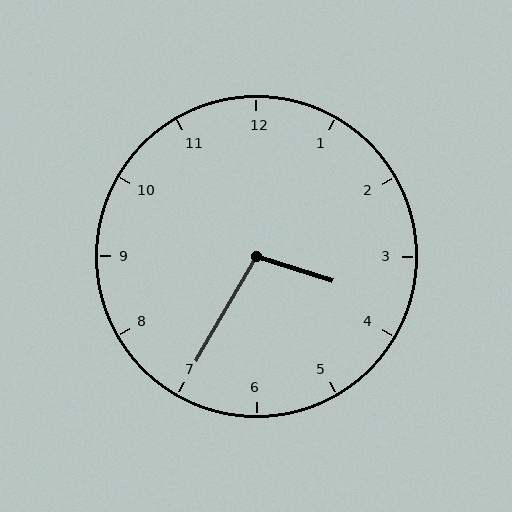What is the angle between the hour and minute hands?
Approximately 102 degrees.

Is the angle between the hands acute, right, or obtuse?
It is obtuse.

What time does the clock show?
3:35.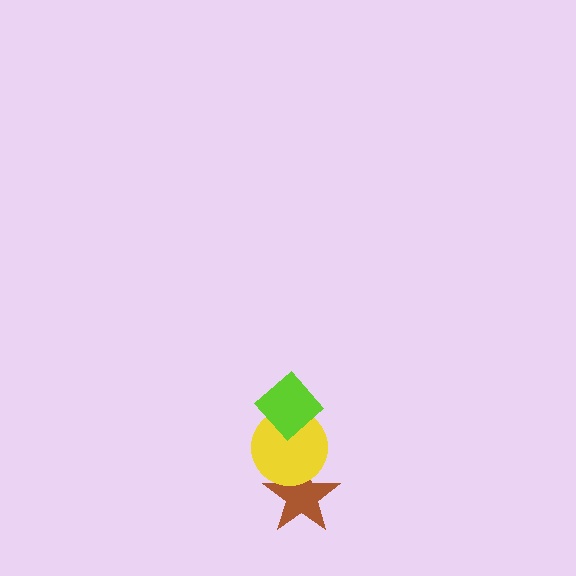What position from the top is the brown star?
The brown star is 3rd from the top.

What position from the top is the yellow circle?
The yellow circle is 2nd from the top.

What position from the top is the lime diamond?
The lime diamond is 1st from the top.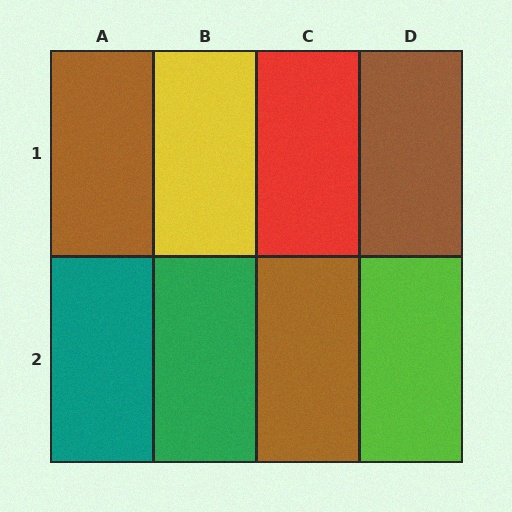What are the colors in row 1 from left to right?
Brown, yellow, red, brown.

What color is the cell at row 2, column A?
Teal.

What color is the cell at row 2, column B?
Green.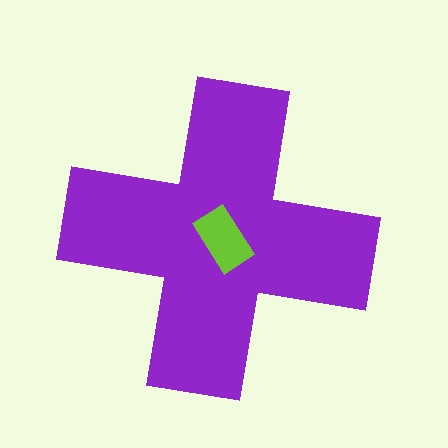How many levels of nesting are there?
2.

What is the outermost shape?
The purple cross.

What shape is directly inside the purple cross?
The lime rectangle.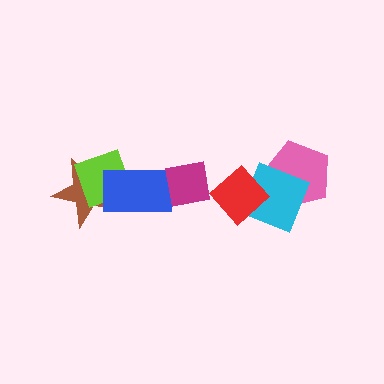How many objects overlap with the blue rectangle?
3 objects overlap with the blue rectangle.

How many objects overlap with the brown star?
2 objects overlap with the brown star.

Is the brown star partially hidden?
Yes, it is partially covered by another shape.